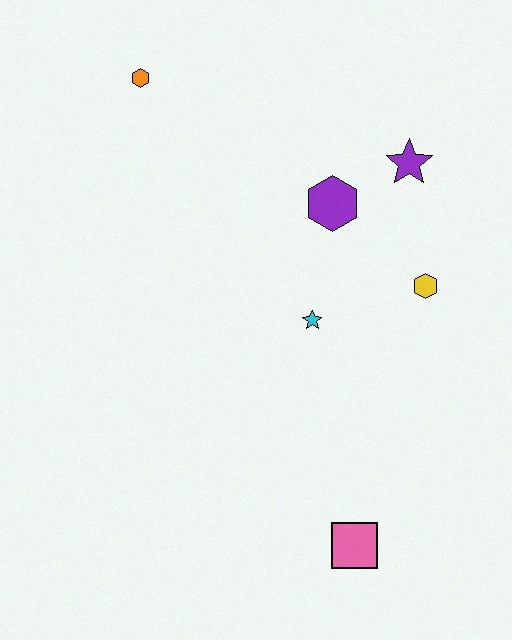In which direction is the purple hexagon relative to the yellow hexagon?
The purple hexagon is to the left of the yellow hexagon.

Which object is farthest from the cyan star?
The orange hexagon is farthest from the cyan star.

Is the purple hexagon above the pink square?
Yes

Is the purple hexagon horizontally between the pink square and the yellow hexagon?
No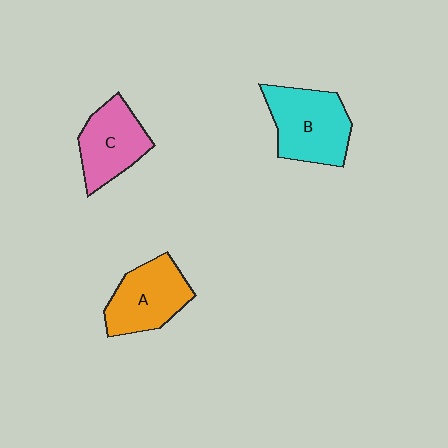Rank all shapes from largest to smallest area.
From largest to smallest: B (cyan), A (orange), C (pink).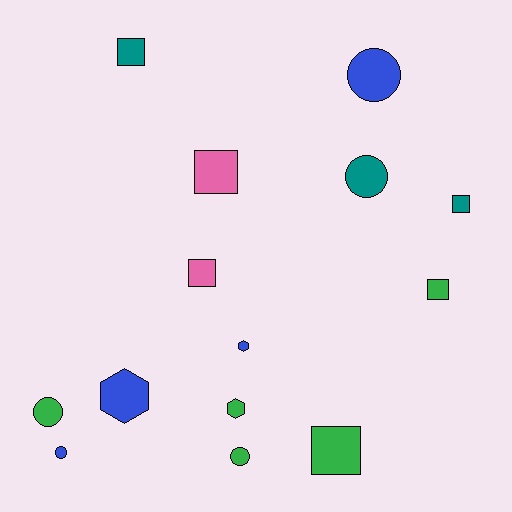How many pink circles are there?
There are no pink circles.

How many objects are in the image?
There are 14 objects.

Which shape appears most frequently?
Square, with 6 objects.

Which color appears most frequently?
Green, with 5 objects.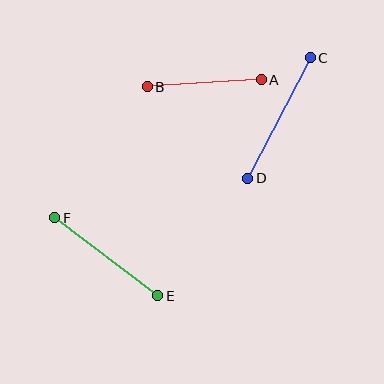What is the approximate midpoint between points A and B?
The midpoint is at approximately (204, 83) pixels.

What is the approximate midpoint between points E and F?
The midpoint is at approximately (106, 257) pixels.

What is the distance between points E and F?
The distance is approximately 129 pixels.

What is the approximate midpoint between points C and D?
The midpoint is at approximately (279, 118) pixels.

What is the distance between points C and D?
The distance is approximately 135 pixels.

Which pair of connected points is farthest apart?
Points C and D are farthest apart.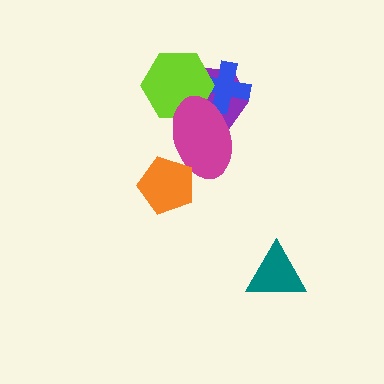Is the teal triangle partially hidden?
No, no other shape covers it.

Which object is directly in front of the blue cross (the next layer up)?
The lime hexagon is directly in front of the blue cross.